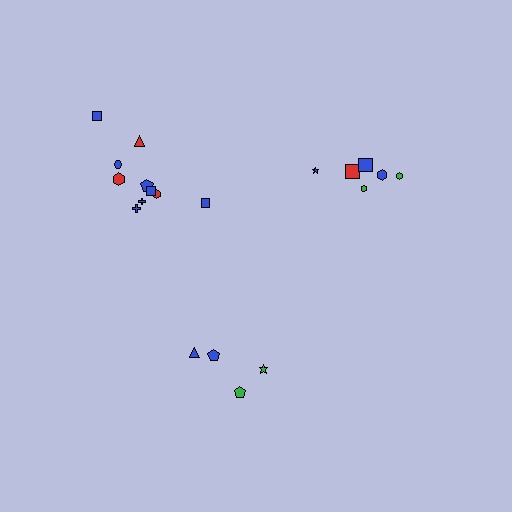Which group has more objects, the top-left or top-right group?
The top-left group.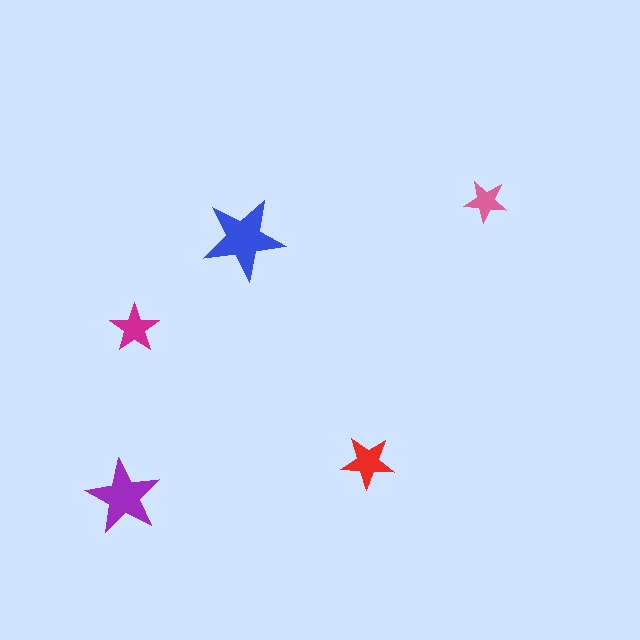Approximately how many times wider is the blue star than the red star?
About 1.5 times wider.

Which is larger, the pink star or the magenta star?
The magenta one.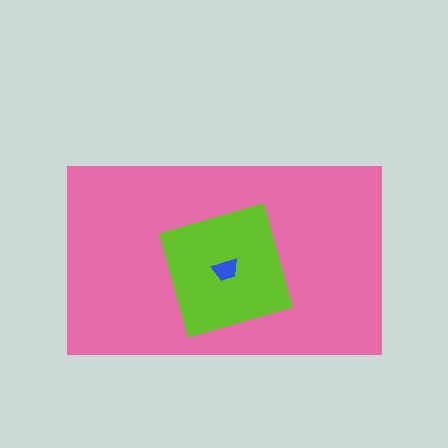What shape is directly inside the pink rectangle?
The lime square.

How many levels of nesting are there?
3.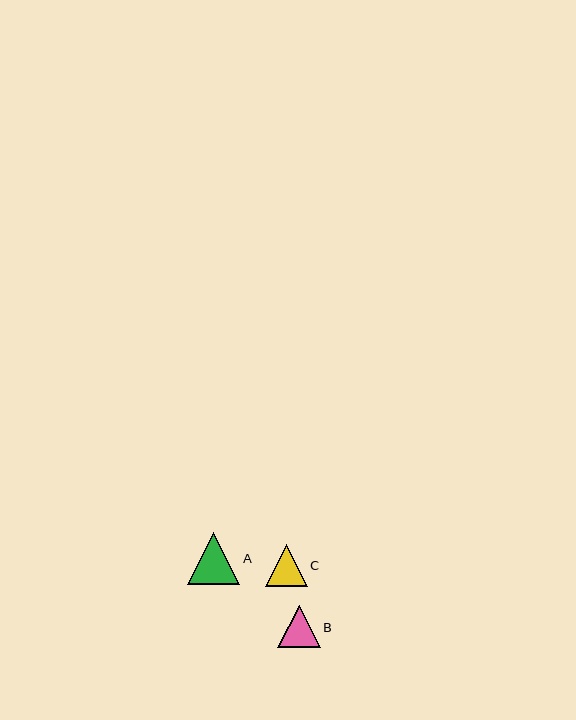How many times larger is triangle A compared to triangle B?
Triangle A is approximately 1.2 times the size of triangle B.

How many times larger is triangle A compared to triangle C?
Triangle A is approximately 1.2 times the size of triangle C.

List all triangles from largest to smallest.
From largest to smallest: A, B, C.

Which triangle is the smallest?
Triangle C is the smallest with a size of approximately 42 pixels.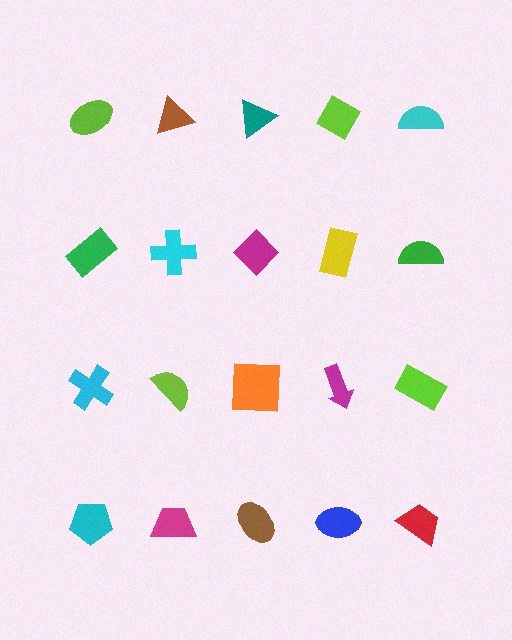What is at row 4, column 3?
A brown ellipse.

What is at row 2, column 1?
A green rectangle.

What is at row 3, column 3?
An orange square.